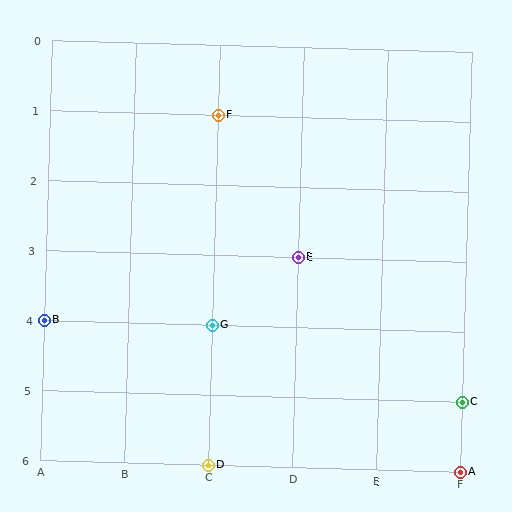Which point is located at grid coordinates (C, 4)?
Point G is at (C, 4).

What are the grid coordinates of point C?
Point C is at grid coordinates (F, 5).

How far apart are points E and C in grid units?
Points E and C are 2 columns and 2 rows apart (about 2.8 grid units diagonally).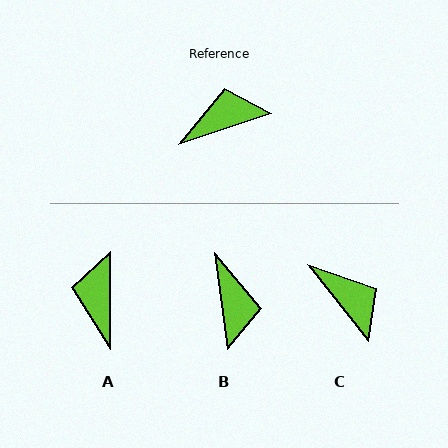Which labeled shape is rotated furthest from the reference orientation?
B, about 101 degrees away.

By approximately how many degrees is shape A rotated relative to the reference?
Approximately 71 degrees counter-clockwise.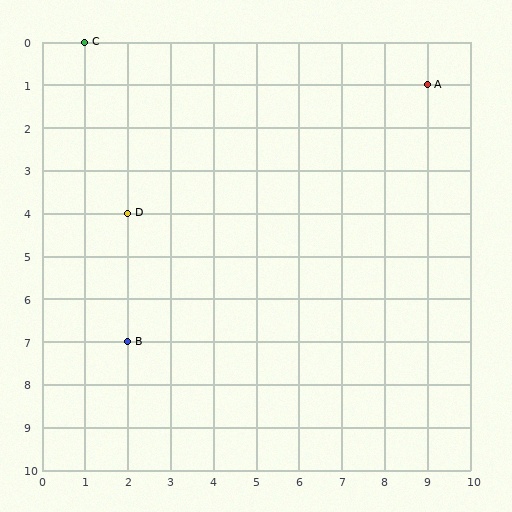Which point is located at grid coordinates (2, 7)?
Point B is at (2, 7).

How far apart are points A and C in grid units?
Points A and C are 8 columns and 1 row apart (about 8.1 grid units diagonally).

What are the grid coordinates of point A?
Point A is at grid coordinates (9, 1).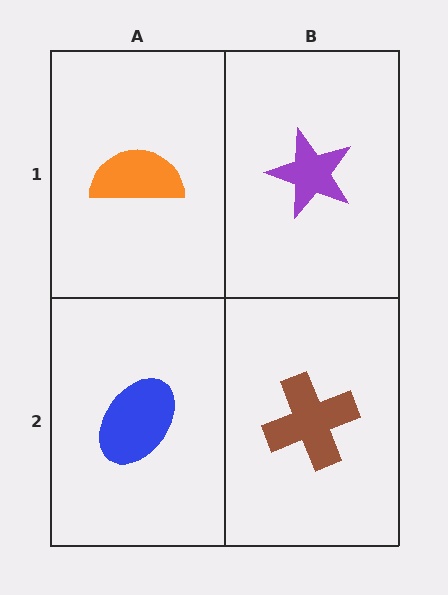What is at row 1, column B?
A purple star.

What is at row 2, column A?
A blue ellipse.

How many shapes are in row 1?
2 shapes.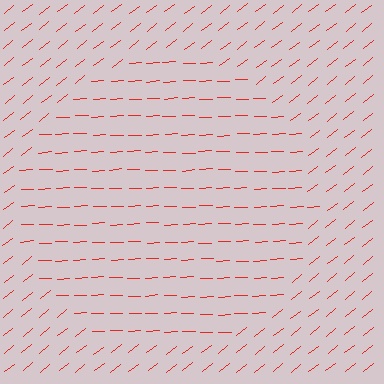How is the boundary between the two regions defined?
The boundary is defined purely by a change in line orientation (approximately 35 degrees difference). All lines are the same color and thickness.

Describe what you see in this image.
The image is filled with small red line segments. A circle region in the image has lines oriented differently from the surrounding lines, creating a visible texture boundary.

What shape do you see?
I see a circle.